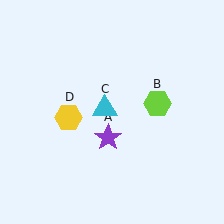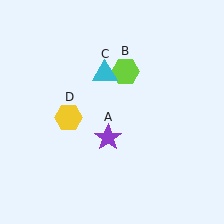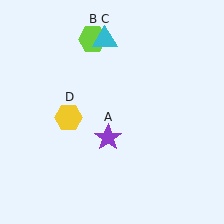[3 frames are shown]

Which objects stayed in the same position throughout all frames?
Purple star (object A) and yellow hexagon (object D) remained stationary.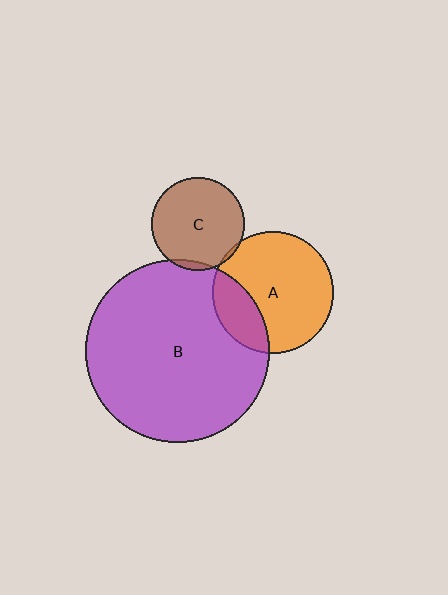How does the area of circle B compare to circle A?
Approximately 2.3 times.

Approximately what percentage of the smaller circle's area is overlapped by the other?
Approximately 5%.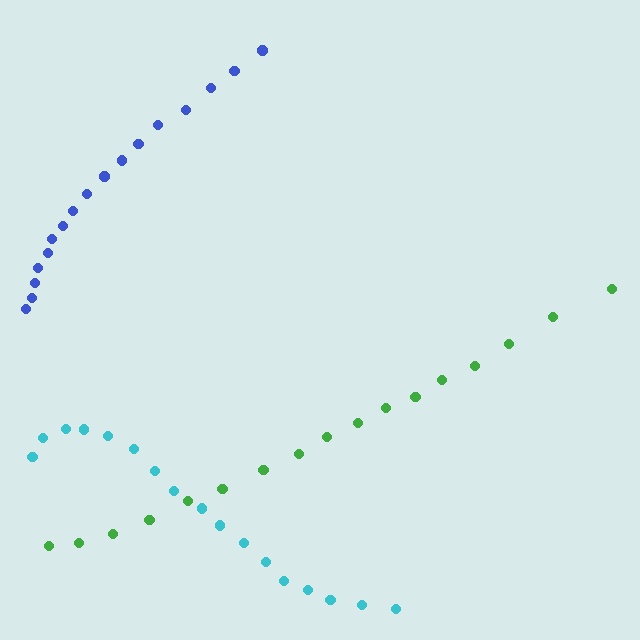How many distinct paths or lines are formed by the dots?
There are 3 distinct paths.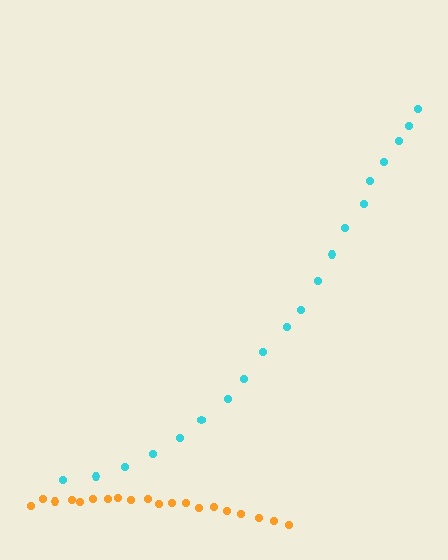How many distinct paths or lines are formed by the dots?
There are 2 distinct paths.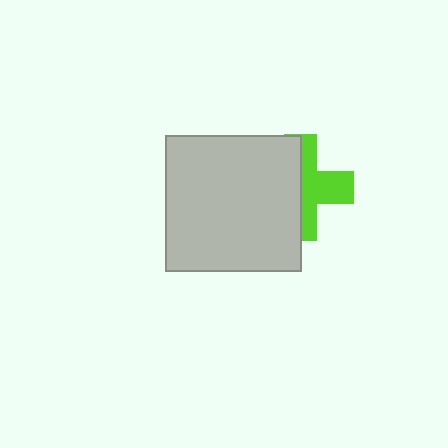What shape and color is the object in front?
The object in front is a light gray square.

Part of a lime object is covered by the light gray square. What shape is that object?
It is a cross.